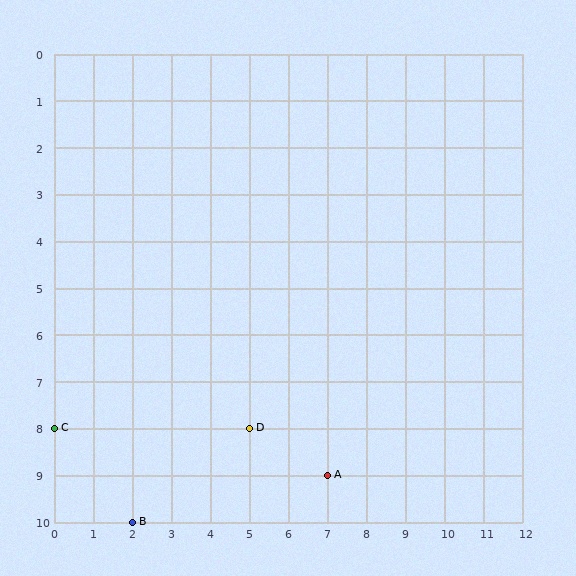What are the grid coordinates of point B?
Point B is at grid coordinates (2, 10).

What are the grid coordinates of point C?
Point C is at grid coordinates (0, 8).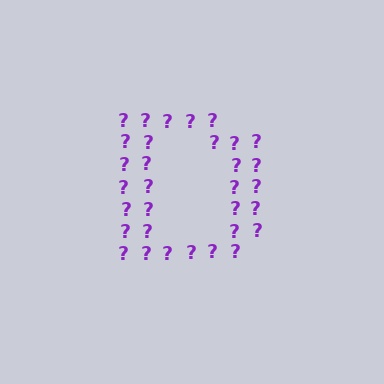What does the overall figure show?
The overall figure shows the letter D.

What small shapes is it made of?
It is made of small question marks.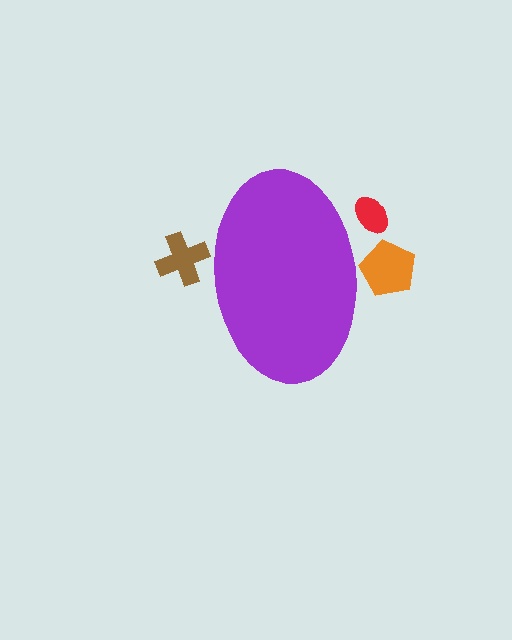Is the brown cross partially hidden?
Yes, the brown cross is partially hidden behind the purple ellipse.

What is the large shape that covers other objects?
A purple ellipse.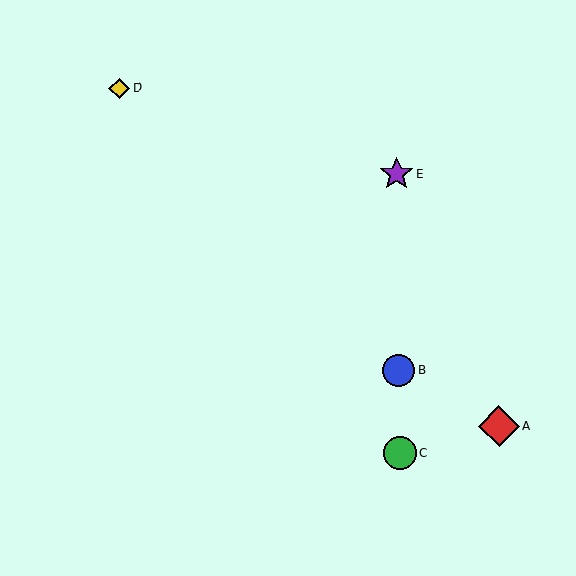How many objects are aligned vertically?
3 objects (B, C, E) are aligned vertically.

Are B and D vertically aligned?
No, B is at x≈399 and D is at x≈119.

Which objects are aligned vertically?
Objects B, C, E are aligned vertically.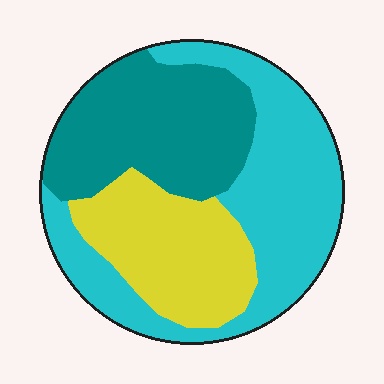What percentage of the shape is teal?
Teal takes up between a quarter and a half of the shape.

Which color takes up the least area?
Yellow, at roughly 25%.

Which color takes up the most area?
Cyan, at roughly 40%.